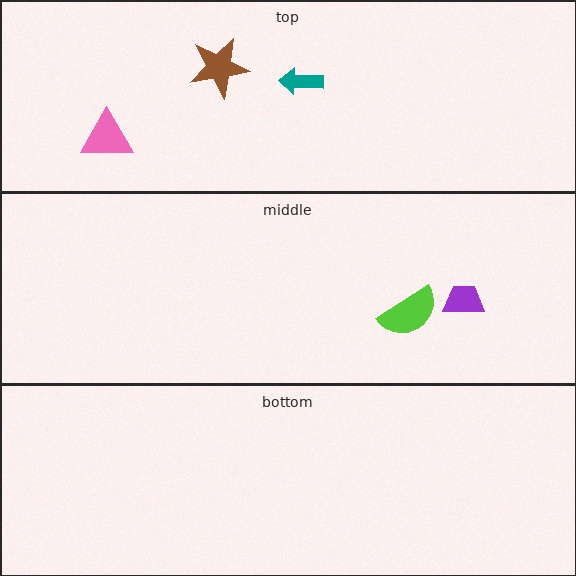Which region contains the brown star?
The top region.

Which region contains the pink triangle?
The top region.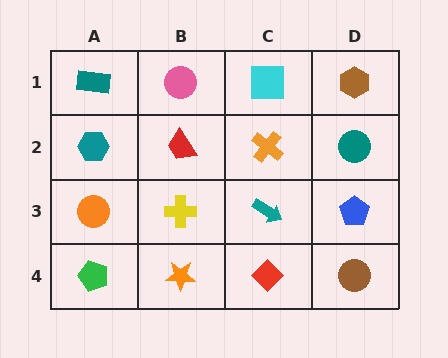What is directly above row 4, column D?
A blue pentagon.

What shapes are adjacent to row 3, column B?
A red trapezoid (row 2, column B), an orange star (row 4, column B), an orange circle (row 3, column A), a teal arrow (row 3, column C).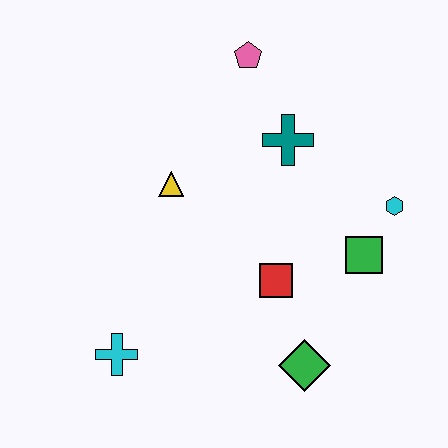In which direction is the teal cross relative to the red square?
The teal cross is above the red square.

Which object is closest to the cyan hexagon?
The green square is closest to the cyan hexagon.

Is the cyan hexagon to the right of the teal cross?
Yes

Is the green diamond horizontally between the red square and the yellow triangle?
No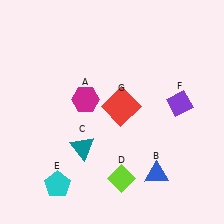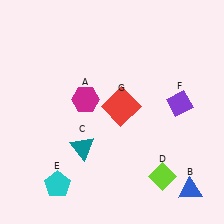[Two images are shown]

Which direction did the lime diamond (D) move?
The lime diamond (D) moved right.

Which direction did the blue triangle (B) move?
The blue triangle (B) moved right.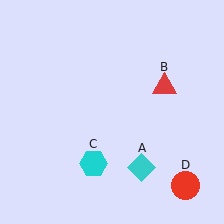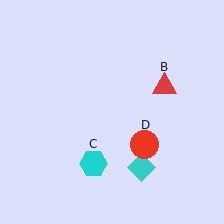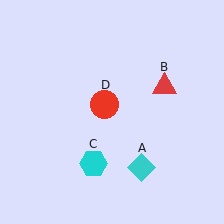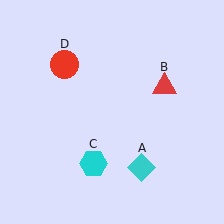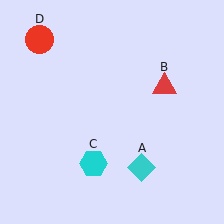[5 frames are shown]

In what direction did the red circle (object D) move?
The red circle (object D) moved up and to the left.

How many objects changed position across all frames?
1 object changed position: red circle (object D).